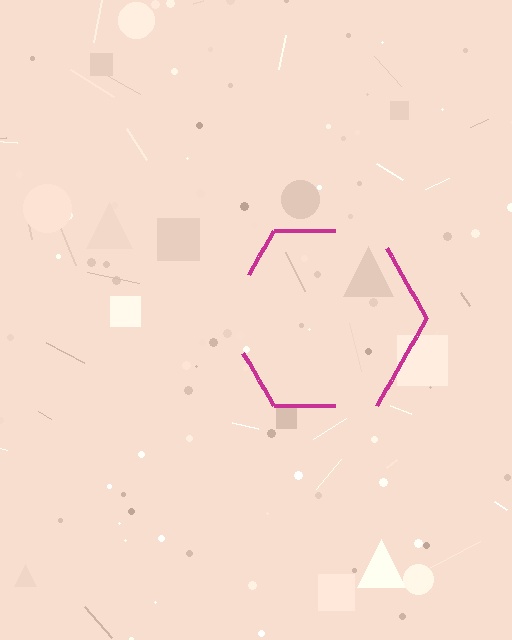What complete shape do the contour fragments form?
The contour fragments form a hexagon.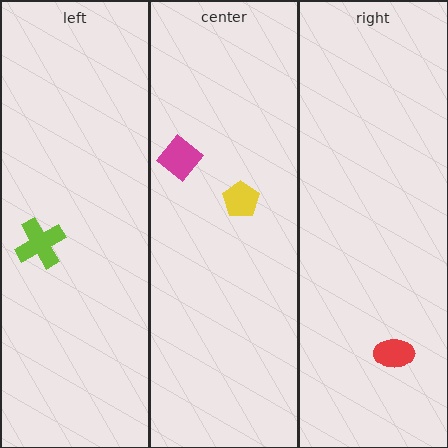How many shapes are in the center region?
2.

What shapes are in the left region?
The lime cross.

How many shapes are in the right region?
1.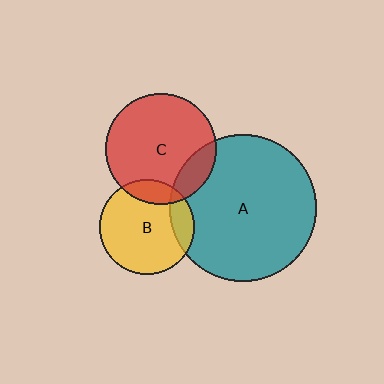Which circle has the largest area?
Circle A (teal).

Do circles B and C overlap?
Yes.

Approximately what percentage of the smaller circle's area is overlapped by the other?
Approximately 15%.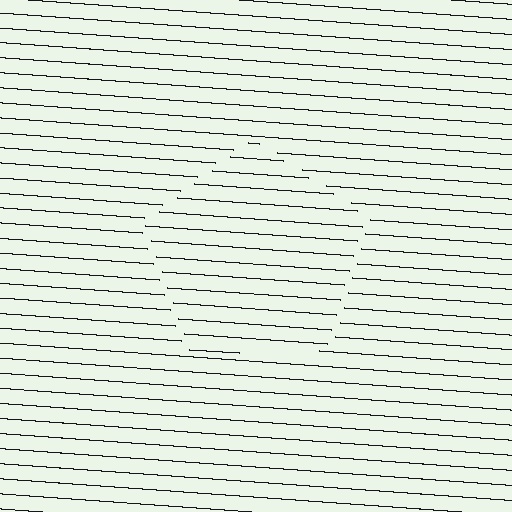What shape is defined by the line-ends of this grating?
An illusory pentagon. The interior of the shape contains the same grating, shifted by half a period — the contour is defined by the phase discontinuity where line-ends from the inner and outer gratings abut.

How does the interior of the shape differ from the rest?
The interior of the shape contains the same grating, shifted by half a period — the contour is defined by the phase discontinuity where line-ends from the inner and outer gratings abut.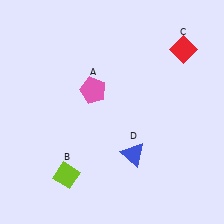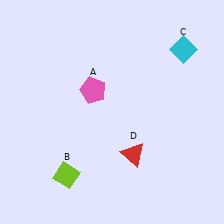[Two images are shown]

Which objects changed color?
C changed from red to cyan. D changed from blue to red.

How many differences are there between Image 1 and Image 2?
There are 2 differences between the two images.